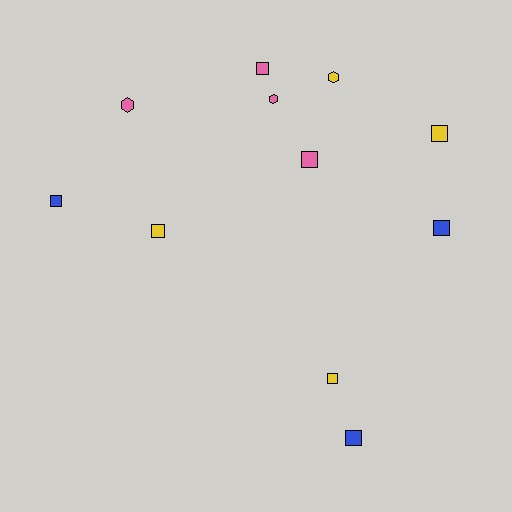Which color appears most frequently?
Pink, with 4 objects.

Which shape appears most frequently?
Square, with 8 objects.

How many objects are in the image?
There are 11 objects.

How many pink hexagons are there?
There are 2 pink hexagons.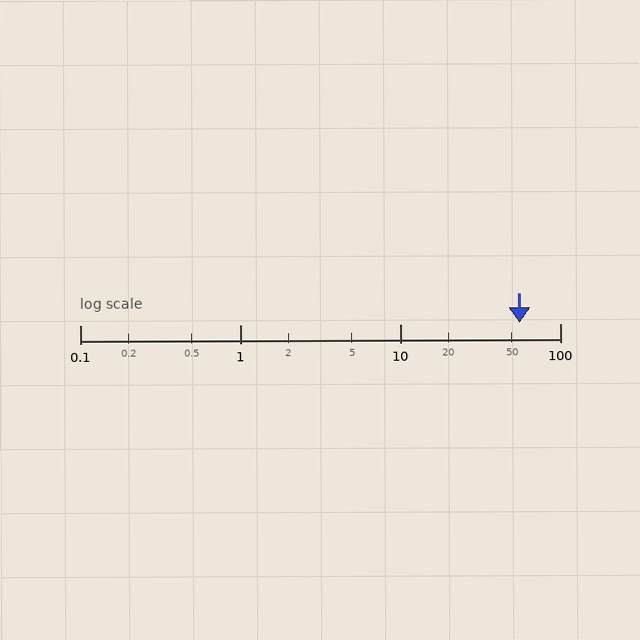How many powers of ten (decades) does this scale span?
The scale spans 3 decades, from 0.1 to 100.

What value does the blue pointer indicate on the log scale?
The pointer indicates approximately 56.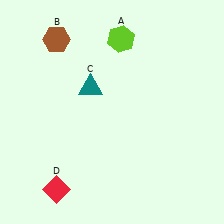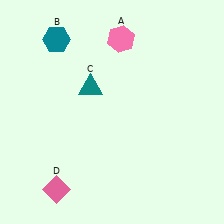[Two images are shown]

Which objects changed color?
A changed from lime to pink. B changed from brown to teal. D changed from red to pink.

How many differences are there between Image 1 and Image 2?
There are 3 differences between the two images.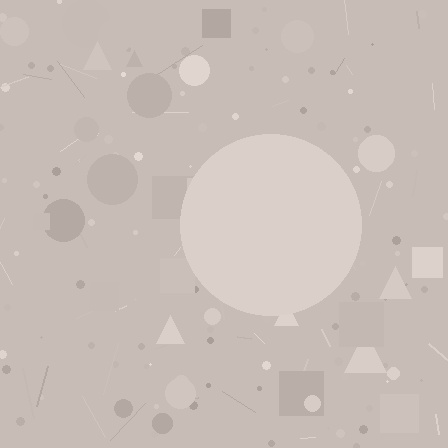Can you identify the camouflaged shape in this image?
The camouflaged shape is a circle.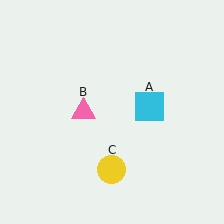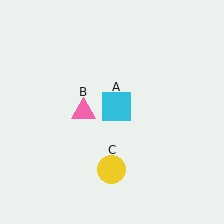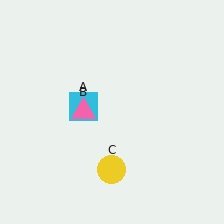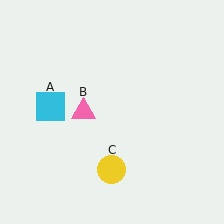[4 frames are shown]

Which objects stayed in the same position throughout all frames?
Pink triangle (object B) and yellow circle (object C) remained stationary.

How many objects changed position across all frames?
1 object changed position: cyan square (object A).